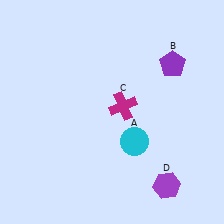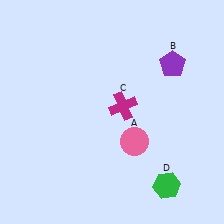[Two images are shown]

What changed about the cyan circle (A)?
In Image 1, A is cyan. In Image 2, it changed to pink.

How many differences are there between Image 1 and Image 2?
There are 2 differences between the two images.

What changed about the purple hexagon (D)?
In Image 1, D is purple. In Image 2, it changed to green.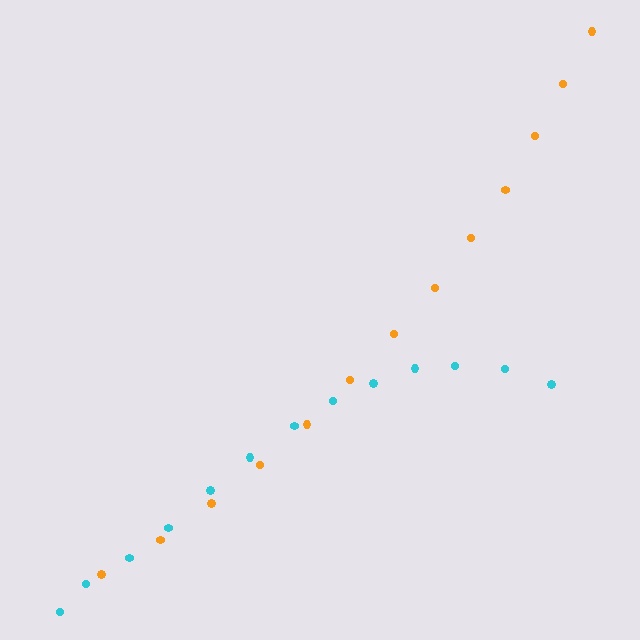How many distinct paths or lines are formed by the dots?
There are 2 distinct paths.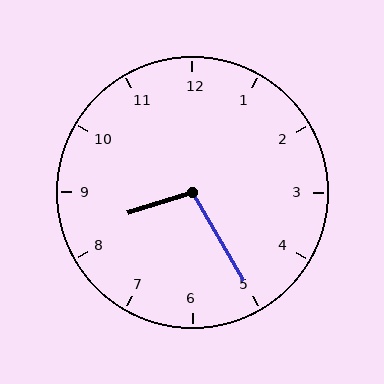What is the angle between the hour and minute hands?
Approximately 102 degrees.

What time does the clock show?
8:25.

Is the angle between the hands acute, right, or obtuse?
It is obtuse.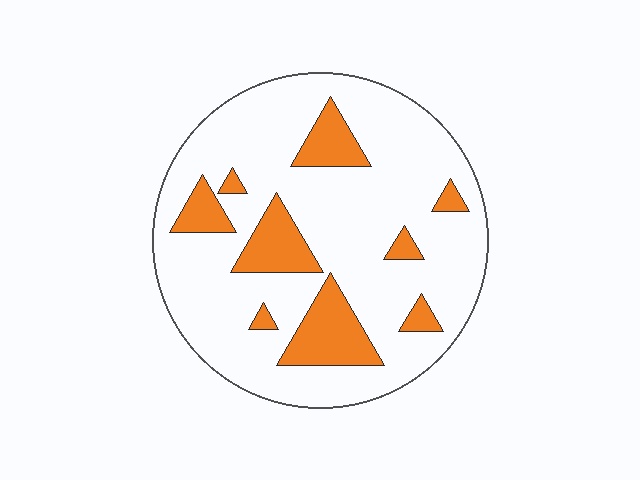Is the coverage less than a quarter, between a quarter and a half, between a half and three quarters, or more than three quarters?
Less than a quarter.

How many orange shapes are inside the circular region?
9.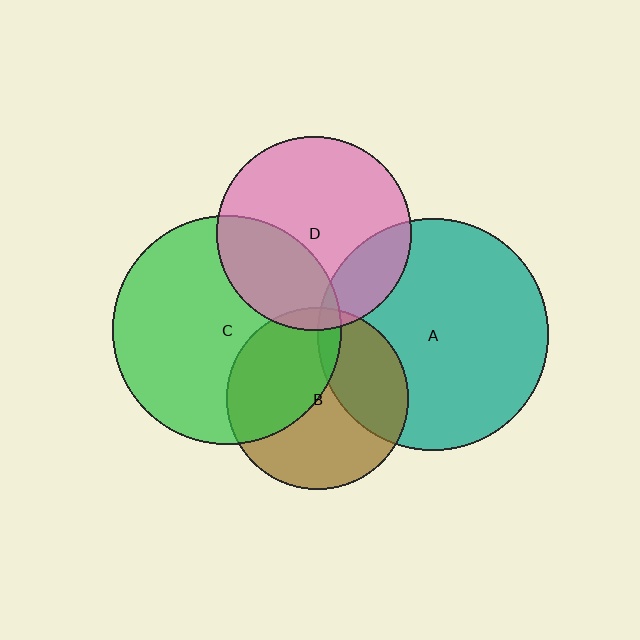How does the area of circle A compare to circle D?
Approximately 1.4 times.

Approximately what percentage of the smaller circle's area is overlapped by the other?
Approximately 40%.